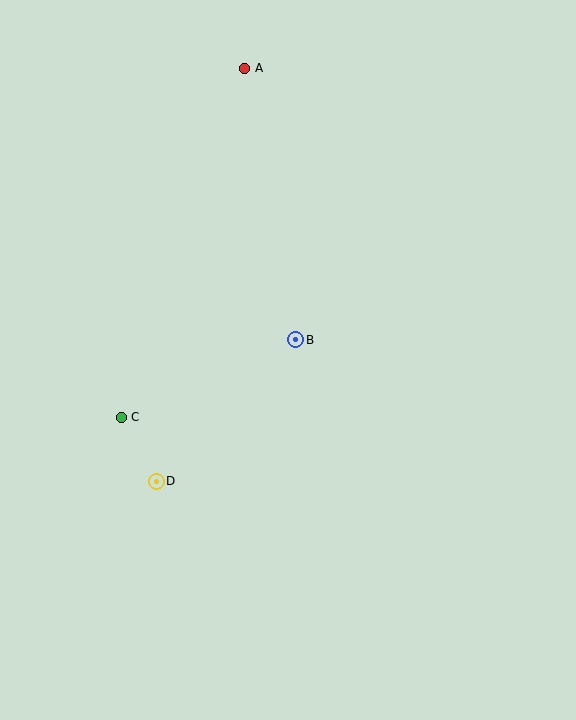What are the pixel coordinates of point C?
Point C is at (121, 417).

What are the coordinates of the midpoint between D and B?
The midpoint between D and B is at (226, 410).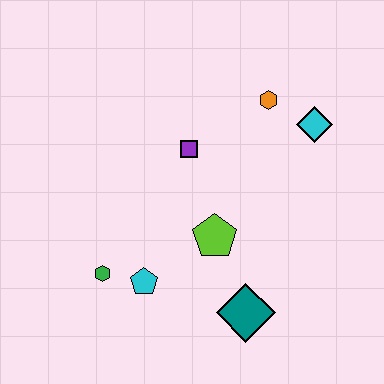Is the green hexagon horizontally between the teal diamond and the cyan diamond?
No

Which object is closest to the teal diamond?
The lime pentagon is closest to the teal diamond.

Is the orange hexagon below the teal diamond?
No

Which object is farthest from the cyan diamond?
The green hexagon is farthest from the cyan diamond.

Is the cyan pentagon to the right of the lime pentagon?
No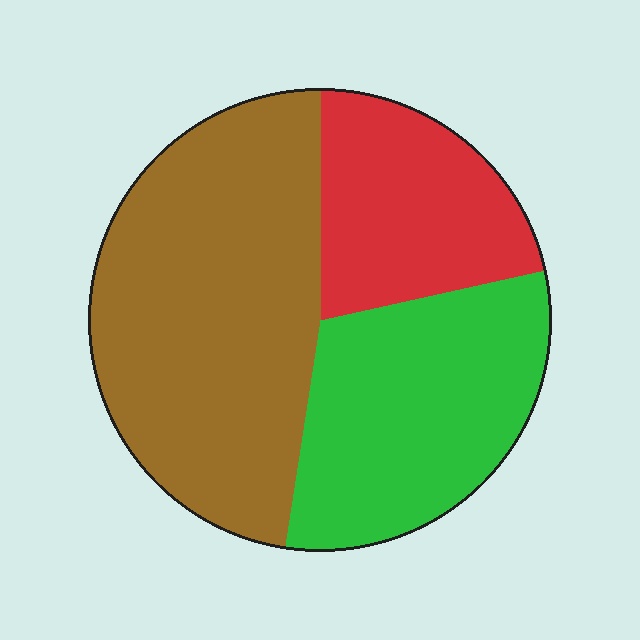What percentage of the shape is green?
Green covers 31% of the shape.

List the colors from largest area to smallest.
From largest to smallest: brown, green, red.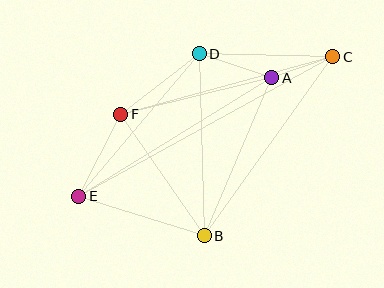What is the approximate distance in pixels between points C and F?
The distance between C and F is approximately 220 pixels.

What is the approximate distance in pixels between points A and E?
The distance between A and E is approximately 226 pixels.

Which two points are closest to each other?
Points A and C are closest to each other.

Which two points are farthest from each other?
Points C and E are farthest from each other.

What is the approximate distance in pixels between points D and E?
The distance between D and E is approximately 186 pixels.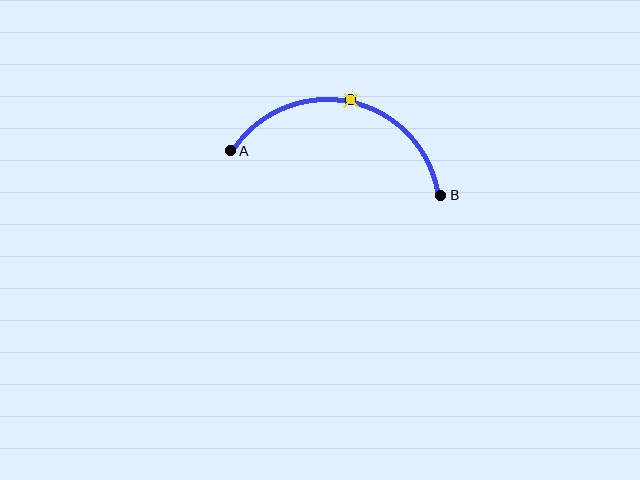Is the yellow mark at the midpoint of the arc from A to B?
Yes. The yellow mark lies on the arc at equal arc-length from both A and B — it is the arc midpoint.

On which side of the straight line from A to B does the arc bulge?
The arc bulges above the straight line connecting A and B.